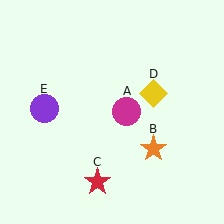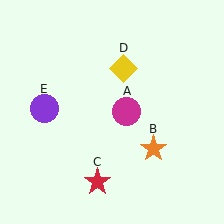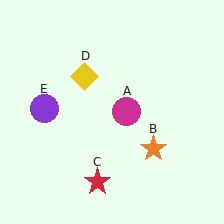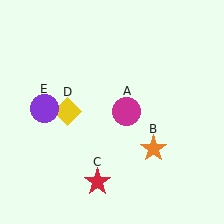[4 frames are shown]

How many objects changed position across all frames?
1 object changed position: yellow diamond (object D).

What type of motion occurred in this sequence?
The yellow diamond (object D) rotated counterclockwise around the center of the scene.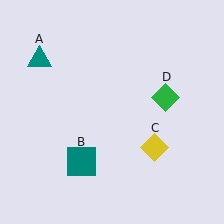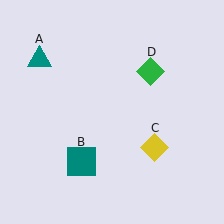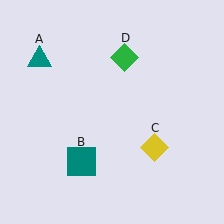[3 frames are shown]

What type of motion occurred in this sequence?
The green diamond (object D) rotated counterclockwise around the center of the scene.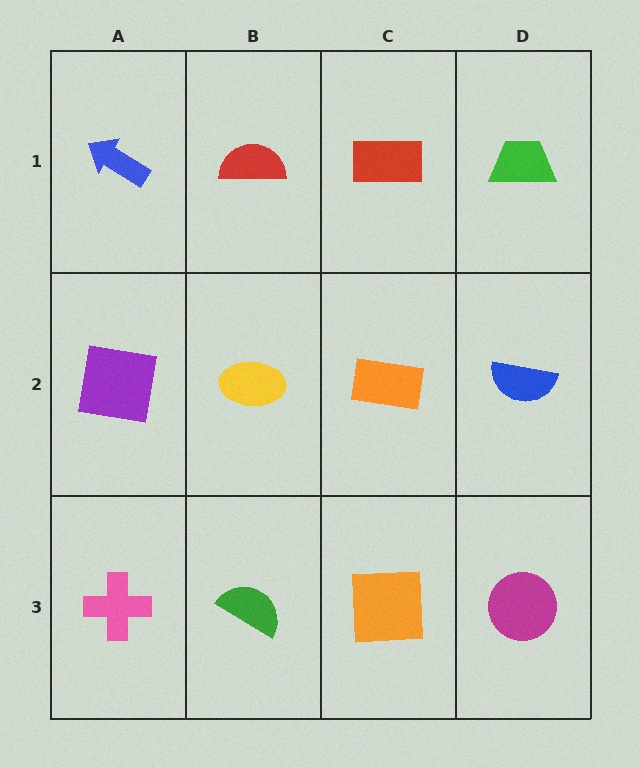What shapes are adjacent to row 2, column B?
A red semicircle (row 1, column B), a green semicircle (row 3, column B), a purple square (row 2, column A), an orange rectangle (row 2, column C).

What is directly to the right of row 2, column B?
An orange rectangle.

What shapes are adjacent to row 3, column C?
An orange rectangle (row 2, column C), a green semicircle (row 3, column B), a magenta circle (row 3, column D).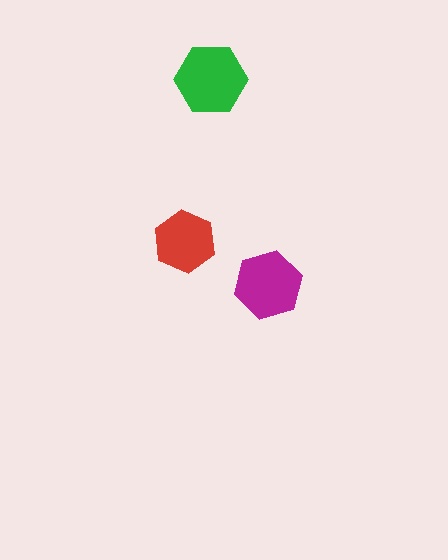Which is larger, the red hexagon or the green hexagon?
The green one.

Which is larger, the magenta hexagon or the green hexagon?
The green one.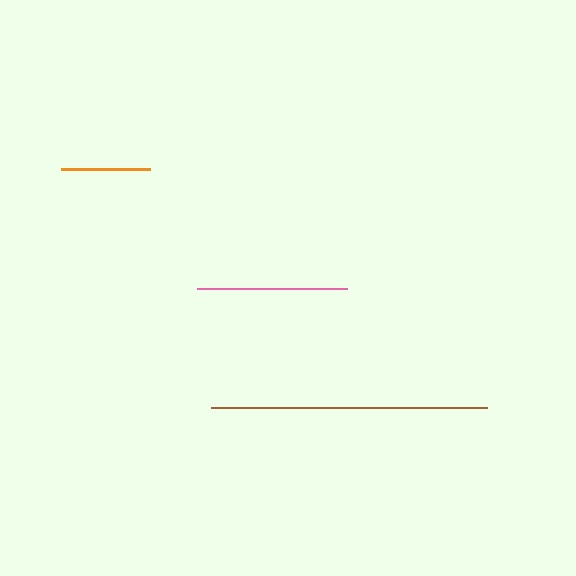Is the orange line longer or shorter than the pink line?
The pink line is longer than the orange line.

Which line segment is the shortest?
The orange line is the shortest at approximately 89 pixels.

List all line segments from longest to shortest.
From longest to shortest: brown, pink, orange.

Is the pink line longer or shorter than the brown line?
The brown line is longer than the pink line.